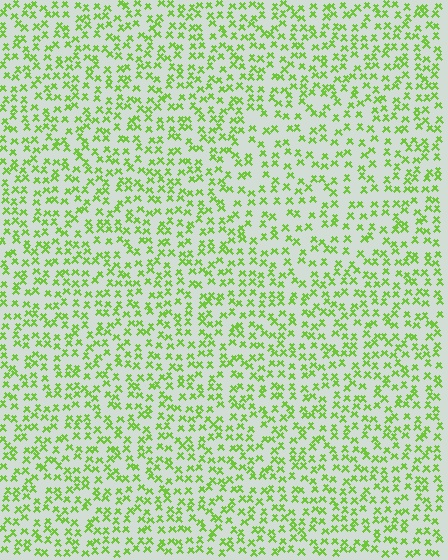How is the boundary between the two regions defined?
The boundary is defined by a change in element density (approximately 1.4x ratio). All elements are the same color, size, and shape.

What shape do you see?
I see a circle.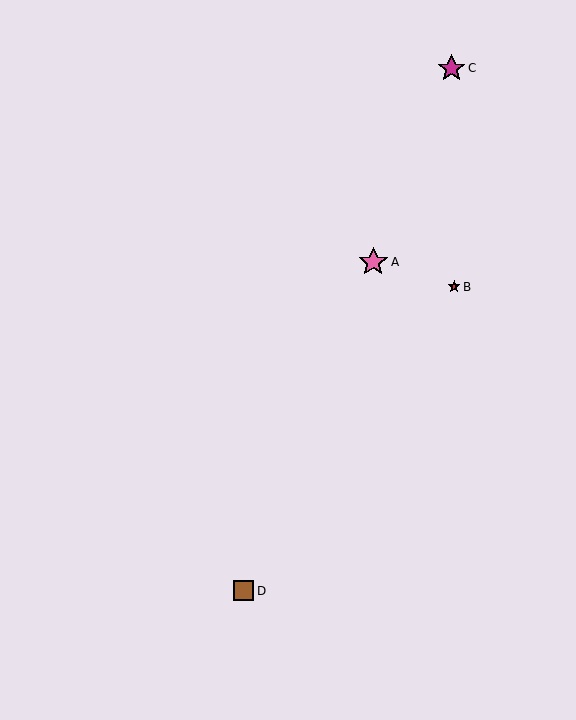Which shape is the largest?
The pink star (labeled A) is the largest.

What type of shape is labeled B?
Shape B is a red star.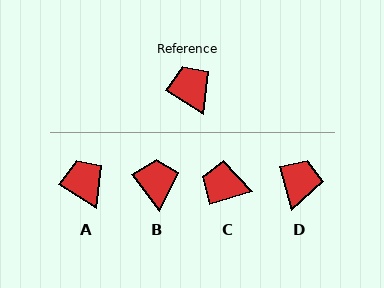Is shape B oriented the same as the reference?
No, it is off by about 20 degrees.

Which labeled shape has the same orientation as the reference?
A.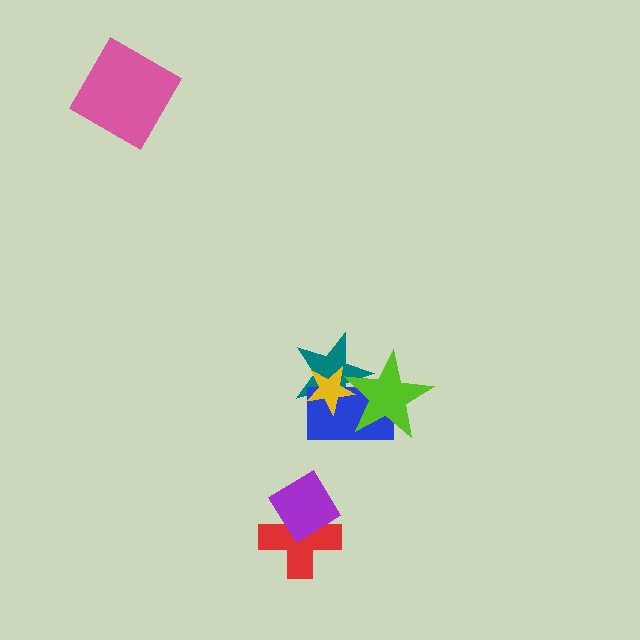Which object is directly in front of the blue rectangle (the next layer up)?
The yellow star is directly in front of the blue rectangle.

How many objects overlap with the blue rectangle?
3 objects overlap with the blue rectangle.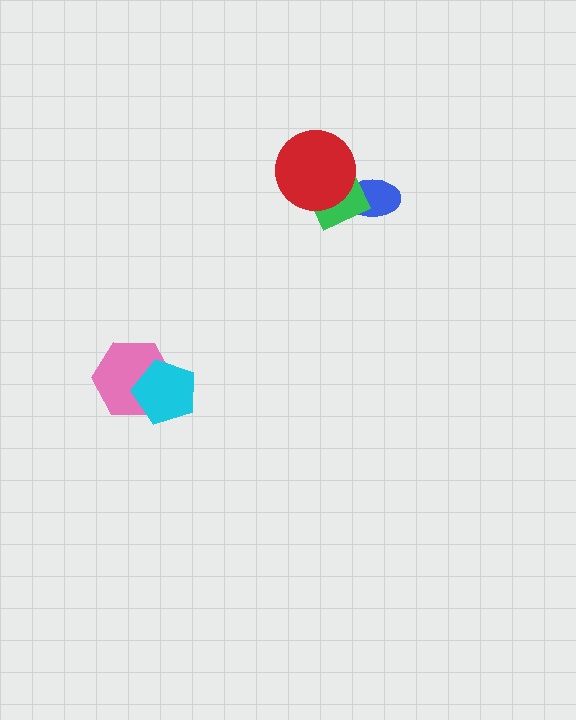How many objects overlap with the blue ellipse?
1 object overlaps with the blue ellipse.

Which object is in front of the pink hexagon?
The cyan pentagon is in front of the pink hexagon.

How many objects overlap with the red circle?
1 object overlaps with the red circle.